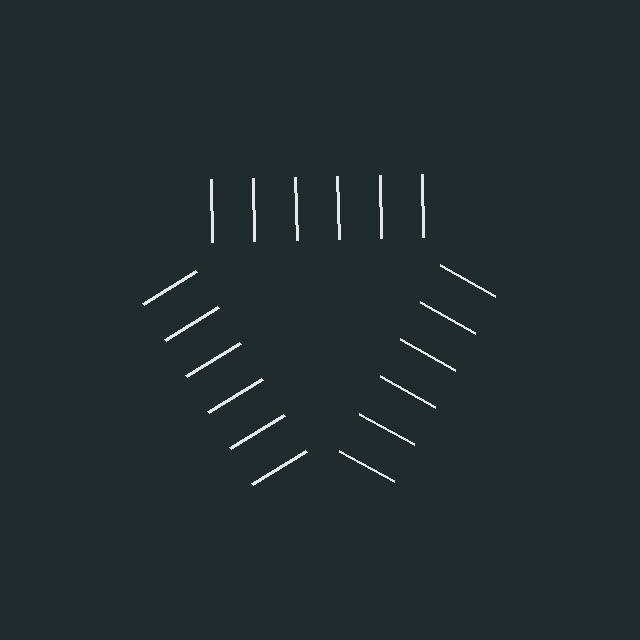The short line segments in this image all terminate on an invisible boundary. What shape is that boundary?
An illusory triangle — the line segments terminate on its edges but no continuous stroke is drawn.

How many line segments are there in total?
18 — 6 along each of the 3 edges.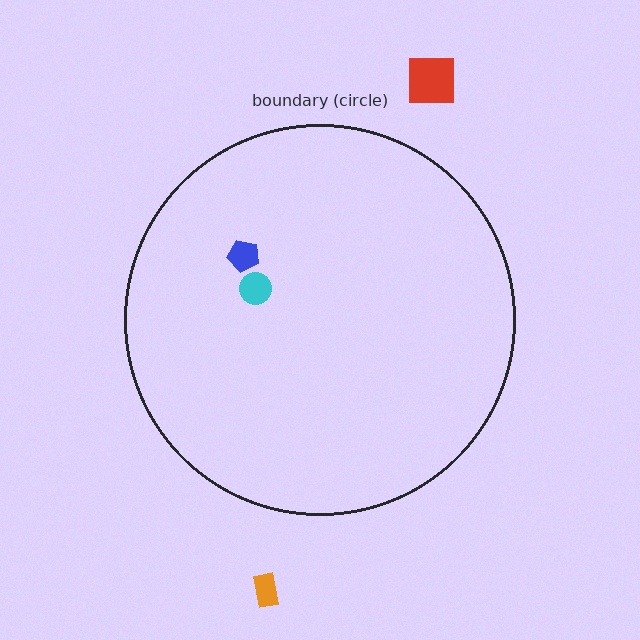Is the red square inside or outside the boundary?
Outside.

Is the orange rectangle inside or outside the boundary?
Outside.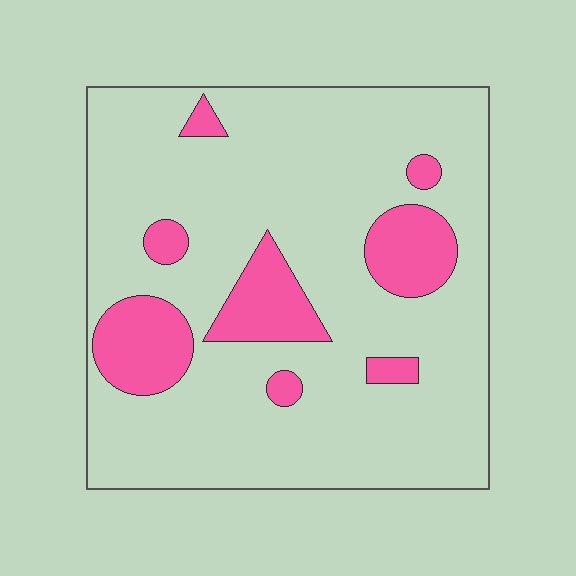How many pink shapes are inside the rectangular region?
8.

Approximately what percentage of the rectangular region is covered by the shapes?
Approximately 20%.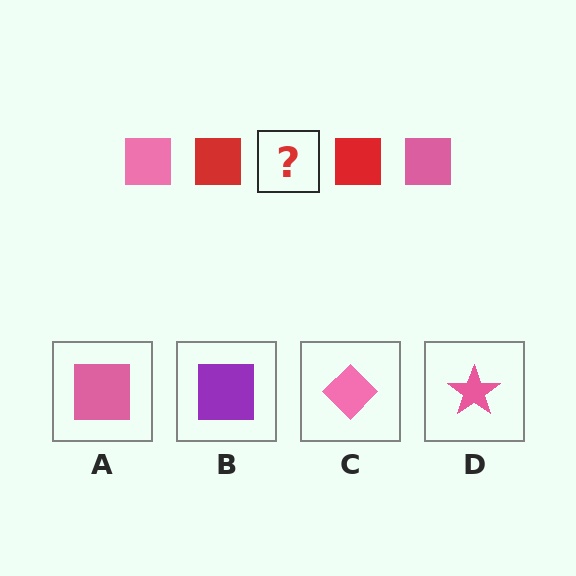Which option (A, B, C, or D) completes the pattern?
A.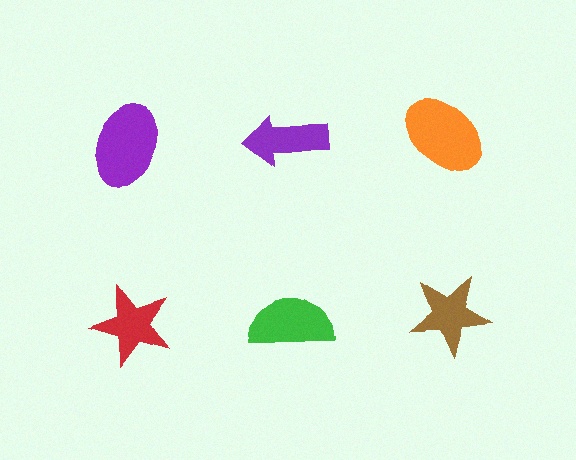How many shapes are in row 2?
3 shapes.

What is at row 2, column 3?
A brown star.